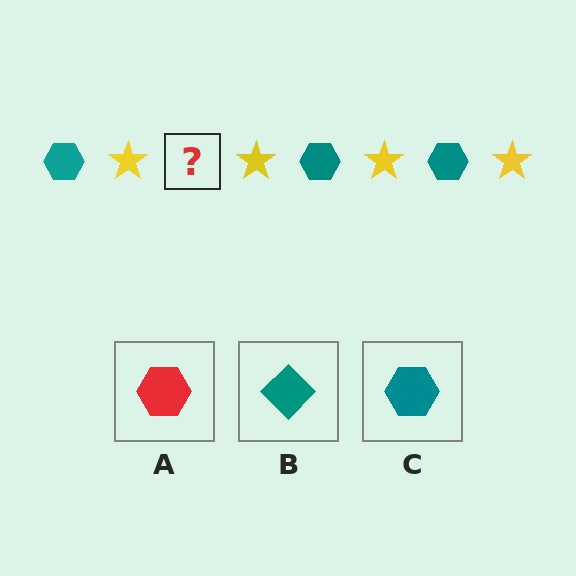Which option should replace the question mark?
Option C.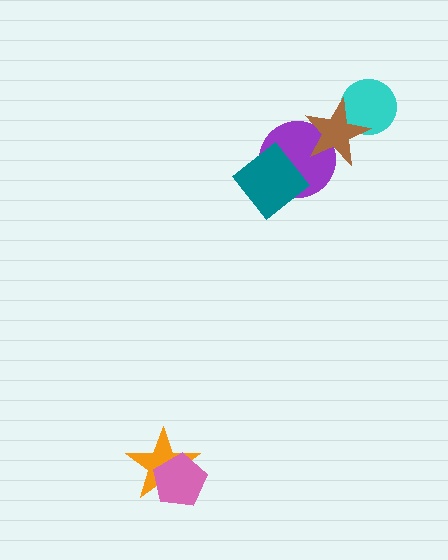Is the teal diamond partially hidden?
No, no other shape covers it.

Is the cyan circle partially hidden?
Yes, it is partially covered by another shape.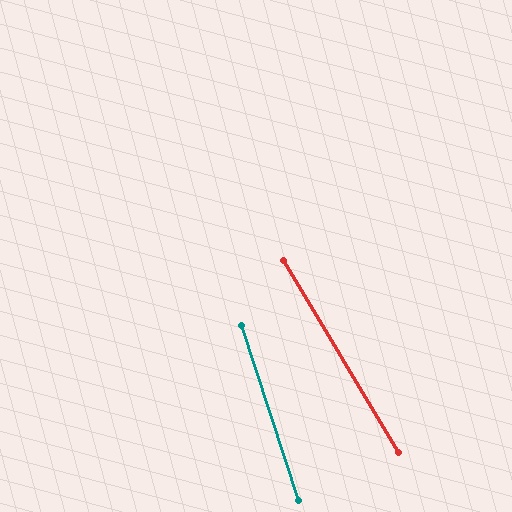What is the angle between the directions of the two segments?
Approximately 13 degrees.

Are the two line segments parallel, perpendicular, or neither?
Neither parallel nor perpendicular — they differ by about 13°.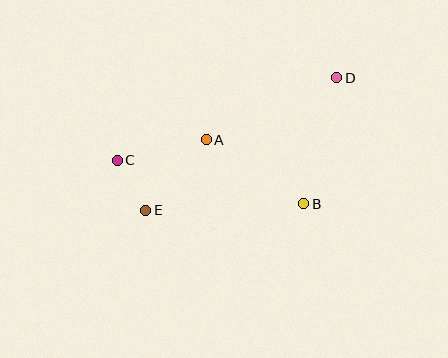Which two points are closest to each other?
Points C and E are closest to each other.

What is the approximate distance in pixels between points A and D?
The distance between A and D is approximately 145 pixels.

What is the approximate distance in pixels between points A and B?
The distance between A and B is approximately 117 pixels.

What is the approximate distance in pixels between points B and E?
The distance between B and E is approximately 158 pixels.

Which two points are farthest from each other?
Points C and D are farthest from each other.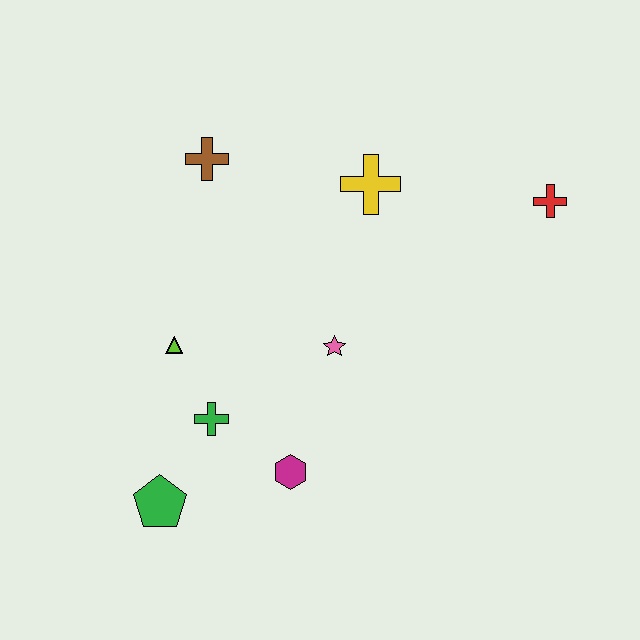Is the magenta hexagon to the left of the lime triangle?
No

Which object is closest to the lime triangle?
The green cross is closest to the lime triangle.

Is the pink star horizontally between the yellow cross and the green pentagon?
Yes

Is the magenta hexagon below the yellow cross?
Yes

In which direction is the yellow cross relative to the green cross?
The yellow cross is above the green cross.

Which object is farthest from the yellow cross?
The green pentagon is farthest from the yellow cross.